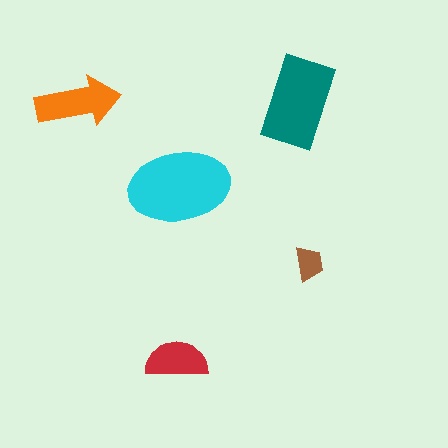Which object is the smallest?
The brown trapezoid.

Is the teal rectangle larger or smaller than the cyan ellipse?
Smaller.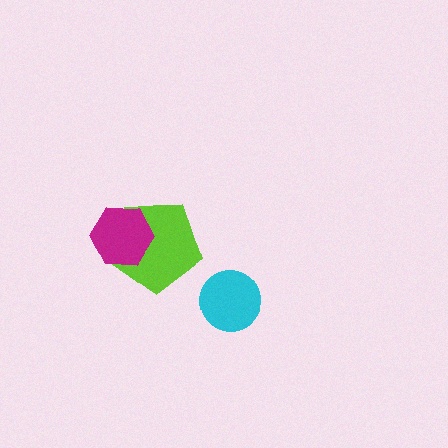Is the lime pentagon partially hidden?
Yes, it is partially covered by another shape.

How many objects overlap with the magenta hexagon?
1 object overlaps with the magenta hexagon.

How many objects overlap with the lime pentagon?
1 object overlaps with the lime pentagon.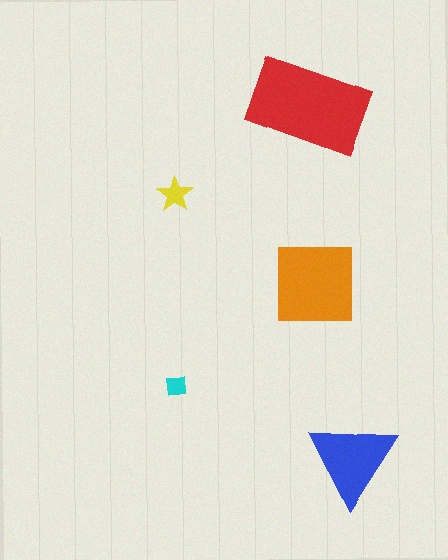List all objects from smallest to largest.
The cyan square, the yellow star, the blue triangle, the orange square, the red rectangle.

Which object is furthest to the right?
The blue triangle is rightmost.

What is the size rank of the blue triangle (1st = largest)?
3rd.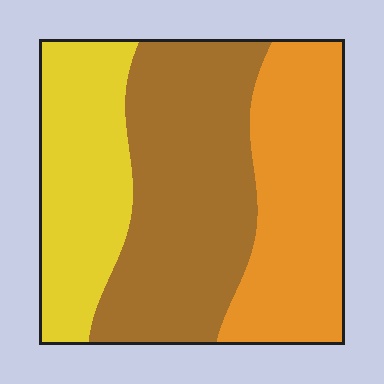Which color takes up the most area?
Brown, at roughly 40%.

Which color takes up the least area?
Yellow, at roughly 25%.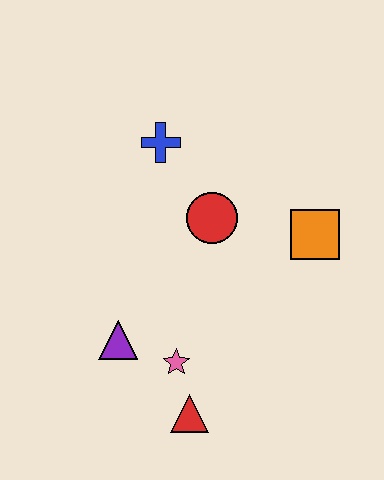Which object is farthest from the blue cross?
The red triangle is farthest from the blue cross.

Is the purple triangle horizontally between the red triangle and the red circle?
No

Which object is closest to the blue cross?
The red circle is closest to the blue cross.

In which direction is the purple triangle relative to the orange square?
The purple triangle is to the left of the orange square.